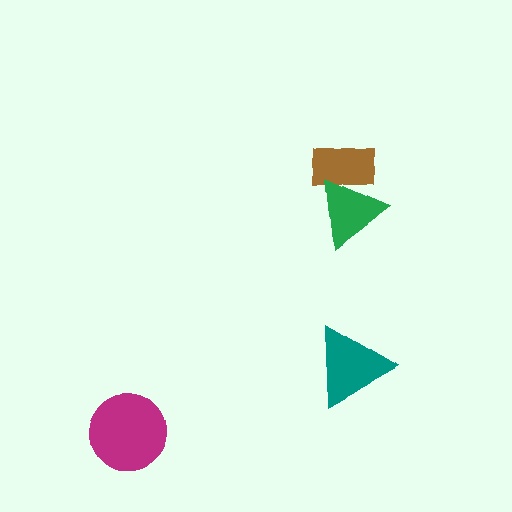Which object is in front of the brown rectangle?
The green triangle is in front of the brown rectangle.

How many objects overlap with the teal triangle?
0 objects overlap with the teal triangle.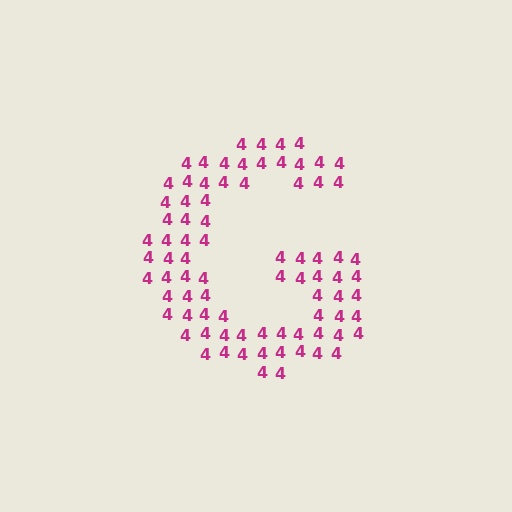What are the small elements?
The small elements are digit 4's.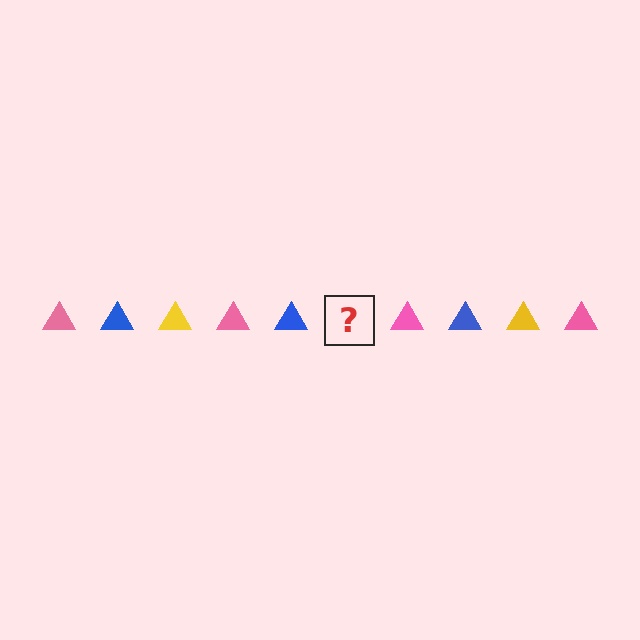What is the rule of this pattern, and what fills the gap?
The rule is that the pattern cycles through pink, blue, yellow triangles. The gap should be filled with a yellow triangle.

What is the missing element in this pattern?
The missing element is a yellow triangle.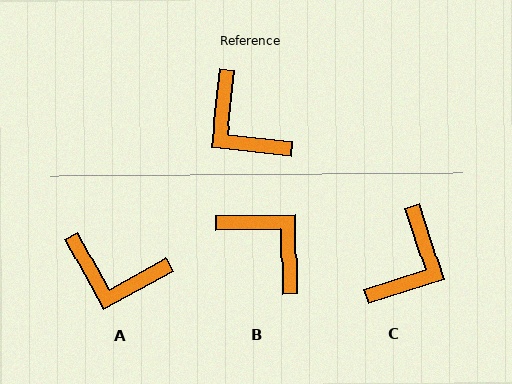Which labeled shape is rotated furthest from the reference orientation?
B, about 173 degrees away.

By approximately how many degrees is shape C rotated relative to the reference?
Approximately 114 degrees counter-clockwise.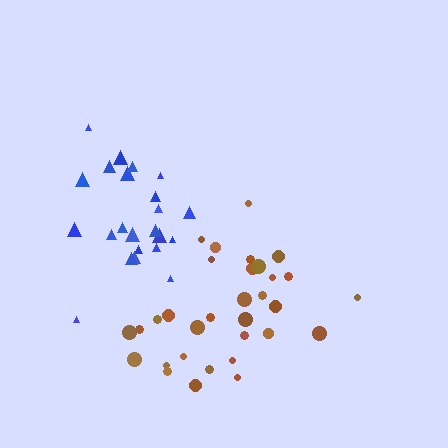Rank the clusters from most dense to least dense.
brown, blue.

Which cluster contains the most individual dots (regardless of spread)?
Brown (32).